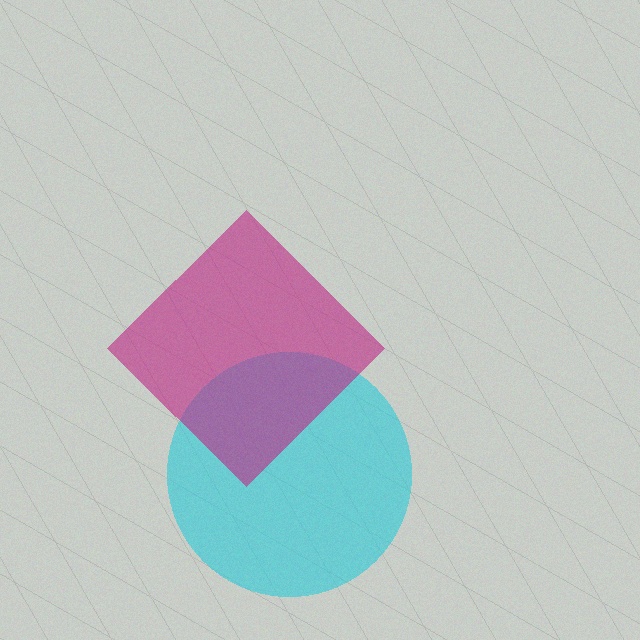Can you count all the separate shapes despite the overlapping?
Yes, there are 2 separate shapes.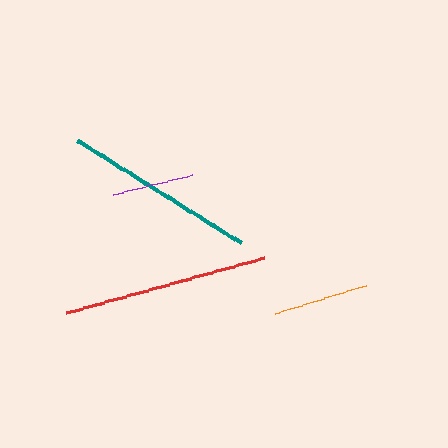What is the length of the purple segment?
The purple segment is approximately 81 pixels long.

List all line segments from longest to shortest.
From longest to shortest: red, teal, orange, purple.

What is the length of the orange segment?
The orange segment is approximately 94 pixels long.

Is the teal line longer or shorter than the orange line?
The teal line is longer than the orange line.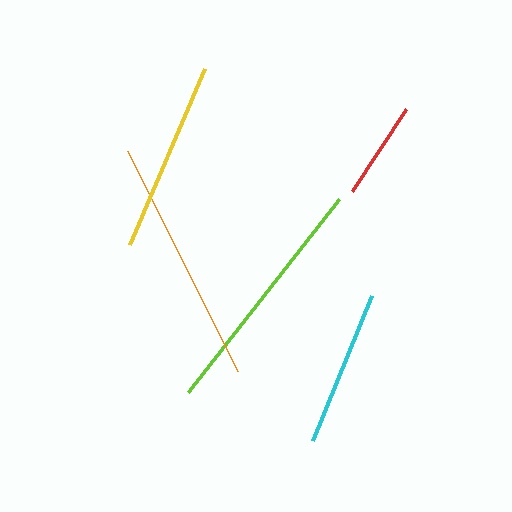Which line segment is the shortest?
The red line is the shortest at approximately 99 pixels.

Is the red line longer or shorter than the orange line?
The orange line is longer than the red line.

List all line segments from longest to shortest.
From longest to shortest: lime, orange, yellow, cyan, red.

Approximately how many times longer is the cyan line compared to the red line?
The cyan line is approximately 1.6 times the length of the red line.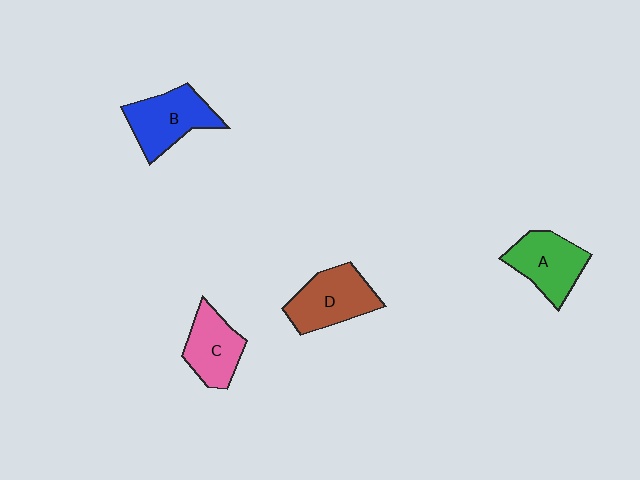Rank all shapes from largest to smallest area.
From largest to smallest: D (brown), B (blue), A (green), C (pink).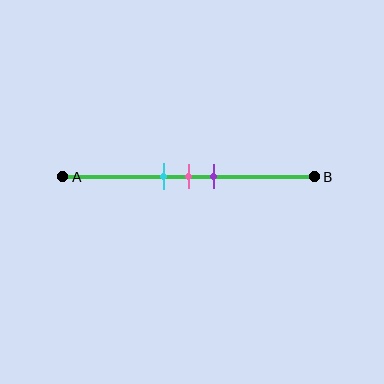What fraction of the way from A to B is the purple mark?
The purple mark is approximately 60% (0.6) of the way from A to B.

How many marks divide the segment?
There are 3 marks dividing the segment.